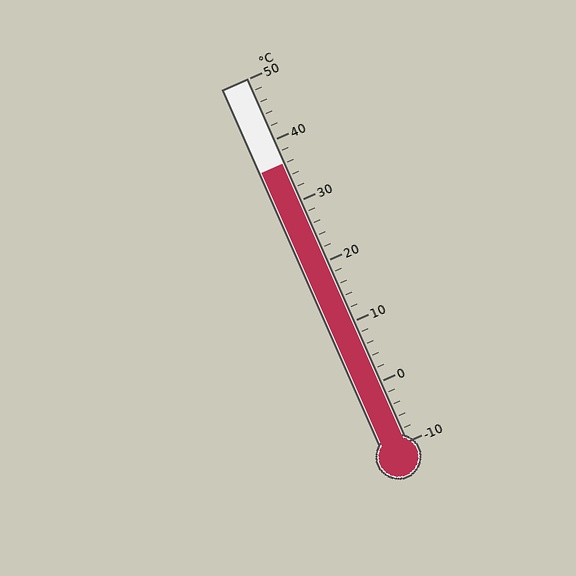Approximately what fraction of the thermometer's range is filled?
The thermometer is filled to approximately 75% of its range.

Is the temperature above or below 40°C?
The temperature is below 40°C.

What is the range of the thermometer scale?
The thermometer scale ranges from -10°C to 50°C.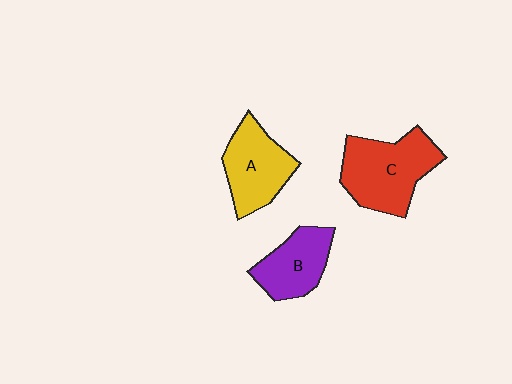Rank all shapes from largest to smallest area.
From largest to smallest: C (red), A (yellow), B (purple).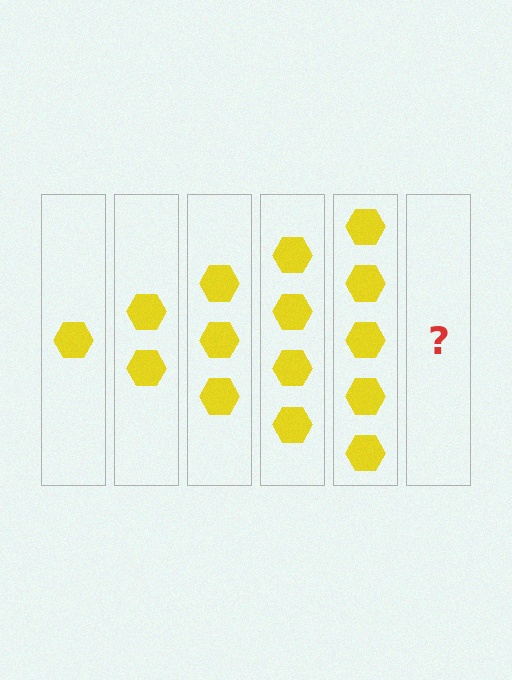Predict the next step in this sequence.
The next step is 6 hexagons.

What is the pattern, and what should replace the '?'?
The pattern is that each step adds one more hexagon. The '?' should be 6 hexagons.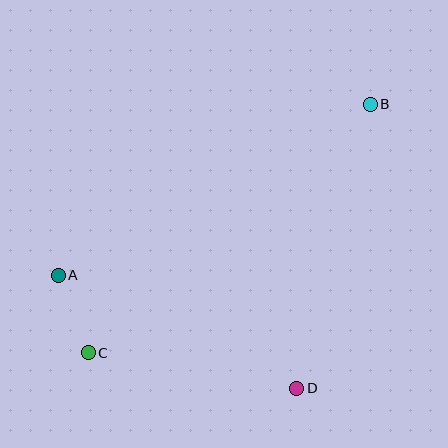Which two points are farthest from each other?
Points B and C are farthest from each other.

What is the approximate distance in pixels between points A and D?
The distance between A and D is approximately 264 pixels.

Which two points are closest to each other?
Points A and C are closest to each other.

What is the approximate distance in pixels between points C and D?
The distance between C and D is approximately 212 pixels.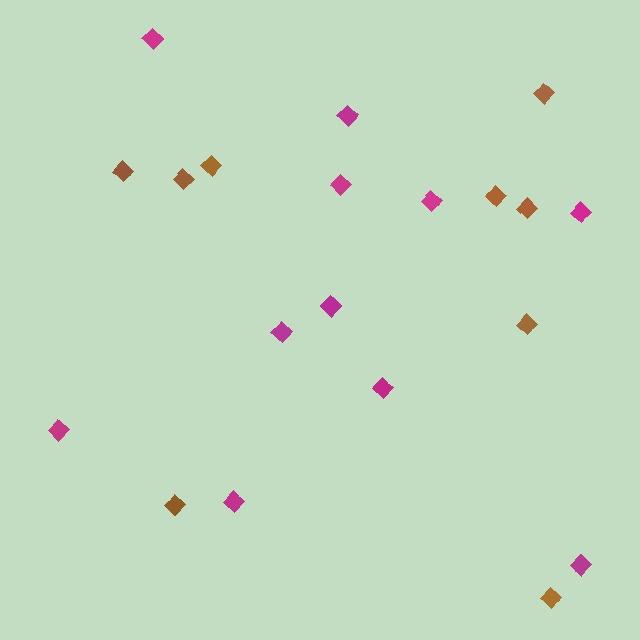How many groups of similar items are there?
There are 2 groups: one group of magenta diamonds (11) and one group of brown diamonds (9).